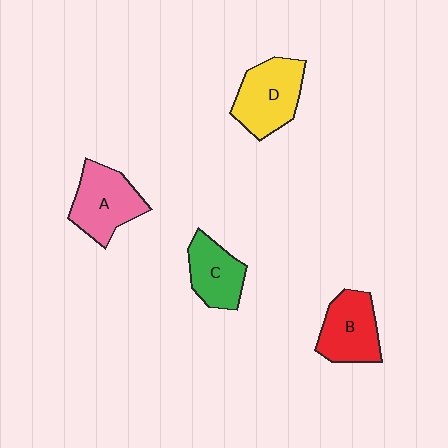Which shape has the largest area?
Shape D (yellow).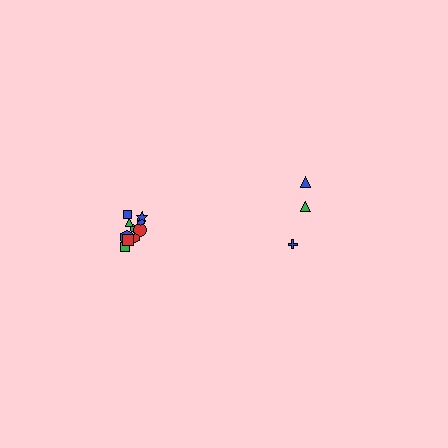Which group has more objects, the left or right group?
The left group.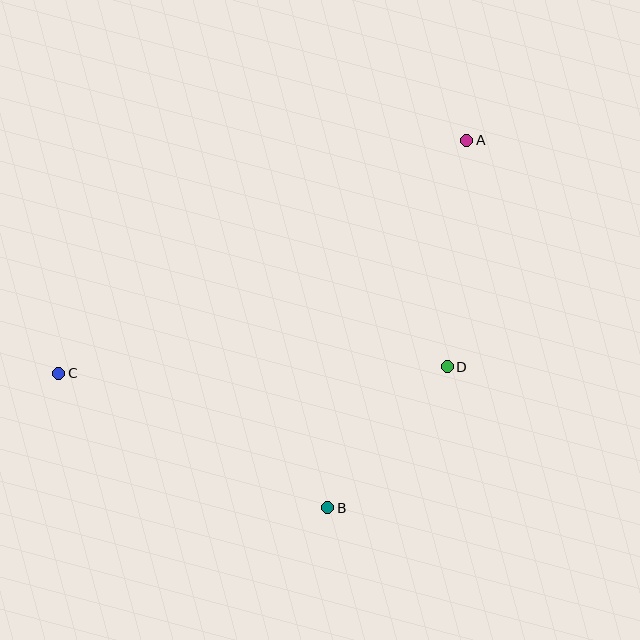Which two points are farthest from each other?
Points A and C are farthest from each other.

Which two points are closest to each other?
Points B and D are closest to each other.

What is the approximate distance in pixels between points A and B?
The distance between A and B is approximately 393 pixels.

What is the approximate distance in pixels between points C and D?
The distance between C and D is approximately 389 pixels.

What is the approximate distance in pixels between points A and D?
The distance between A and D is approximately 227 pixels.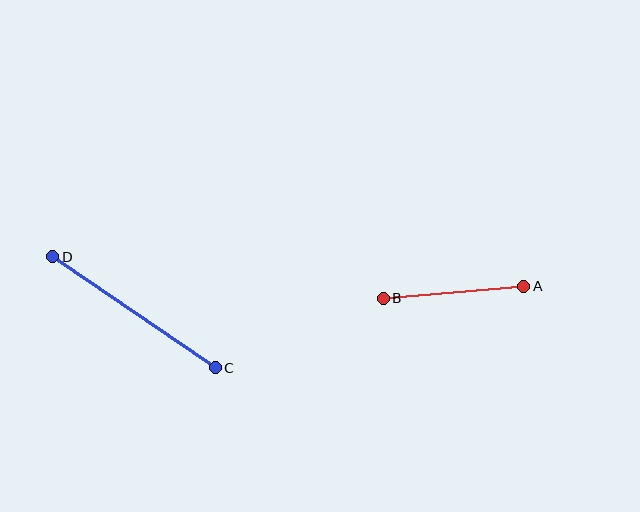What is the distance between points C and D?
The distance is approximately 197 pixels.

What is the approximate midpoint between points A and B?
The midpoint is at approximately (453, 292) pixels.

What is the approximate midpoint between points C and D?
The midpoint is at approximately (134, 312) pixels.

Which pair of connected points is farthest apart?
Points C and D are farthest apart.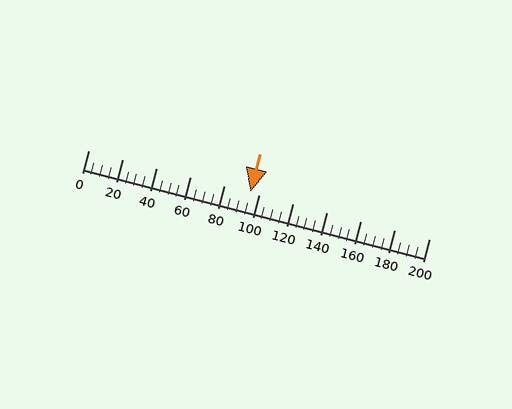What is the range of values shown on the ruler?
The ruler shows values from 0 to 200.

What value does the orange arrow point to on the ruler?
The orange arrow points to approximately 95.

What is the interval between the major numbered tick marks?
The major tick marks are spaced 20 units apart.